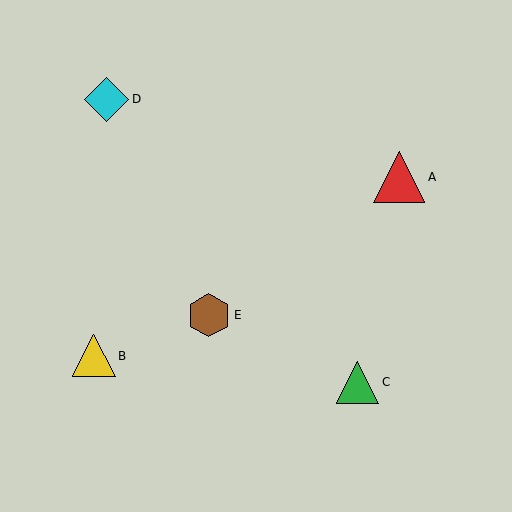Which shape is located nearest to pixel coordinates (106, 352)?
The yellow triangle (labeled B) at (94, 356) is nearest to that location.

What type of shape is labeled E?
Shape E is a brown hexagon.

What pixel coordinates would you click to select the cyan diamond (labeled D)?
Click at (107, 99) to select the cyan diamond D.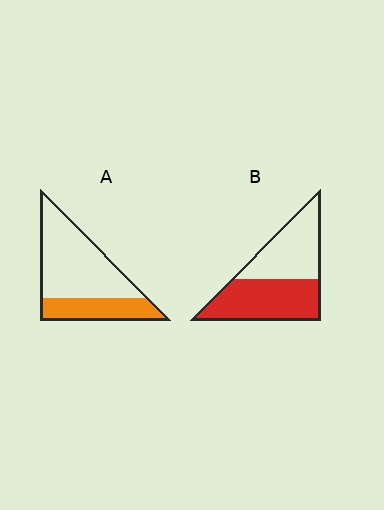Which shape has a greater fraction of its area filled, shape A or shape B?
Shape B.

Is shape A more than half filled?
No.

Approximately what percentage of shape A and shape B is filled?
A is approximately 30% and B is approximately 55%.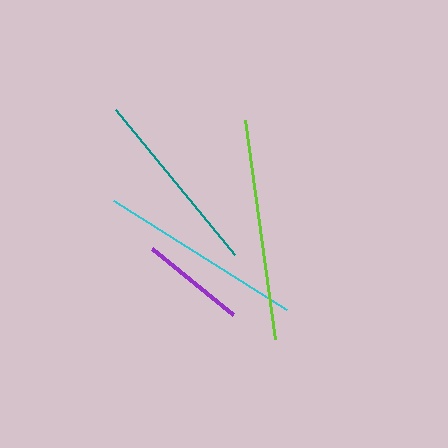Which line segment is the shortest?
The purple line is the shortest at approximately 104 pixels.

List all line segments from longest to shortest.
From longest to shortest: lime, cyan, teal, purple.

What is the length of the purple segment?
The purple segment is approximately 104 pixels long.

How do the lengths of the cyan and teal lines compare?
The cyan and teal lines are approximately the same length.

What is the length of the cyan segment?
The cyan segment is approximately 205 pixels long.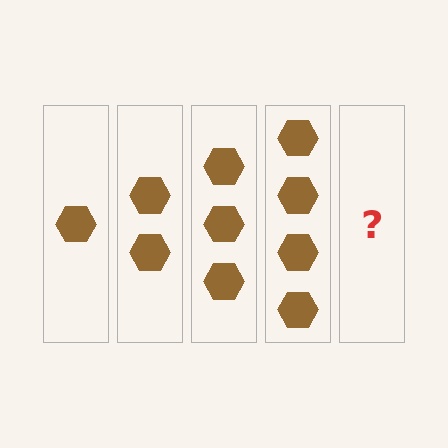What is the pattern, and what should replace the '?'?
The pattern is that each step adds one more hexagon. The '?' should be 5 hexagons.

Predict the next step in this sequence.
The next step is 5 hexagons.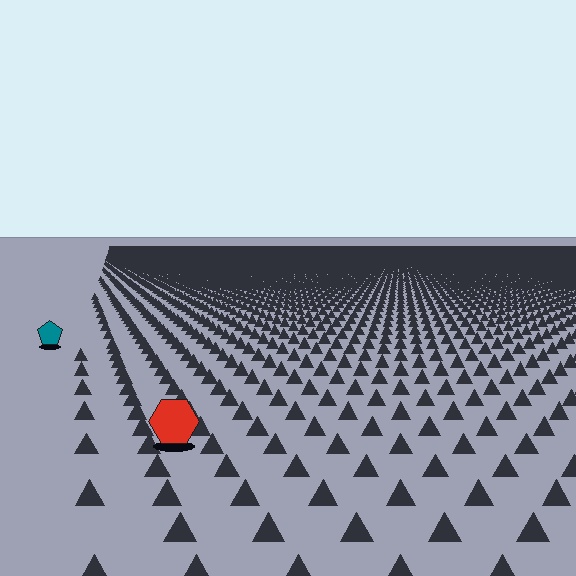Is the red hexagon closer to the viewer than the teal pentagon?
Yes. The red hexagon is closer — you can tell from the texture gradient: the ground texture is coarser near it.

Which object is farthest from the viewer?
The teal pentagon is farthest from the viewer. It appears smaller and the ground texture around it is denser.